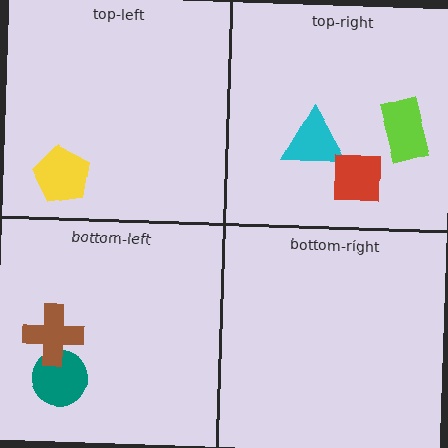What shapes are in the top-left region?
The yellow pentagon.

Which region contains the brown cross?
The bottom-left region.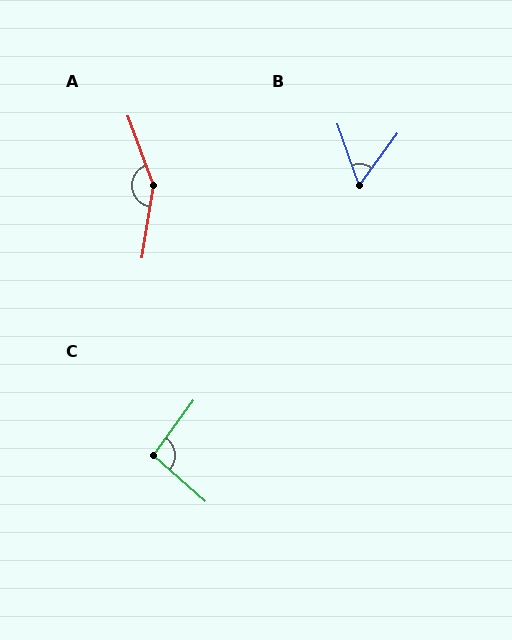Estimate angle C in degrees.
Approximately 96 degrees.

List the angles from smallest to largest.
B (55°), C (96°), A (151°).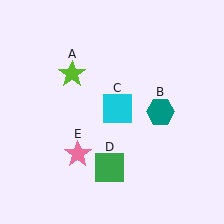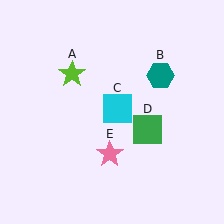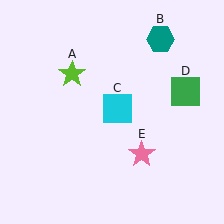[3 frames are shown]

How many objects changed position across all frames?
3 objects changed position: teal hexagon (object B), green square (object D), pink star (object E).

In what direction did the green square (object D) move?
The green square (object D) moved up and to the right.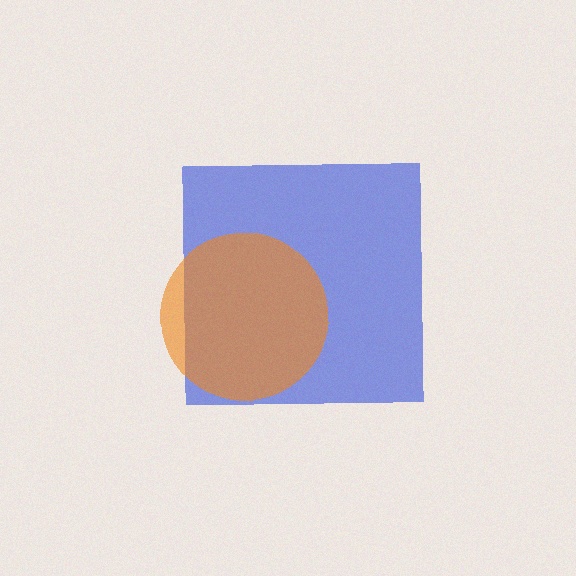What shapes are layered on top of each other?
The layered shapes are: a blue square, an orange circle.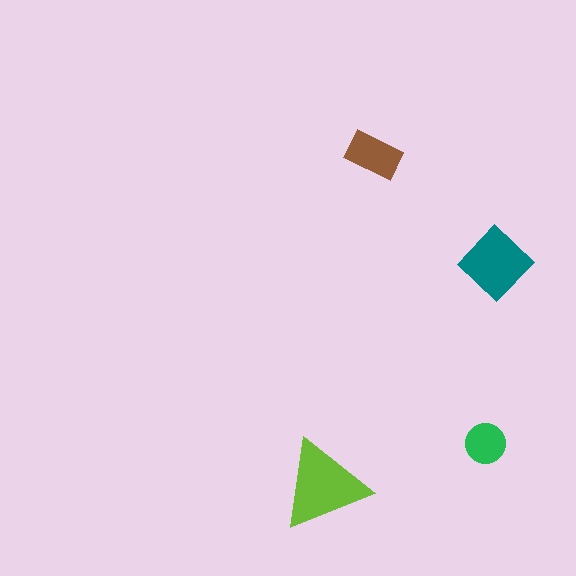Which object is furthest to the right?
The teal diamond is rightmost.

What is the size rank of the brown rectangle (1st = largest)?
3rd.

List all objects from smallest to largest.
The green circle, the brown rectangle, the teal diamond, the lime triangle.